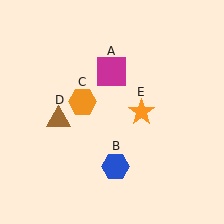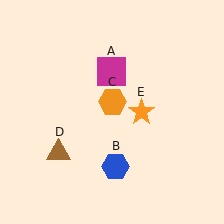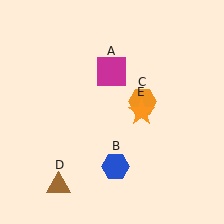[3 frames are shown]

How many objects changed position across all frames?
2 objects changed position: orange hexagon (object C), brown triangle (object D).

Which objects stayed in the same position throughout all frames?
Magenta square (object A) and blue hexagon (object B) and orange star (object E) remained stationary.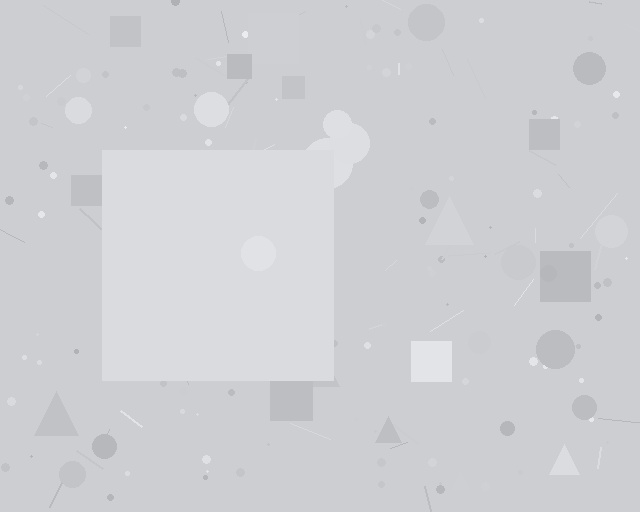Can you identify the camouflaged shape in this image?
The camouflaged shape is a square.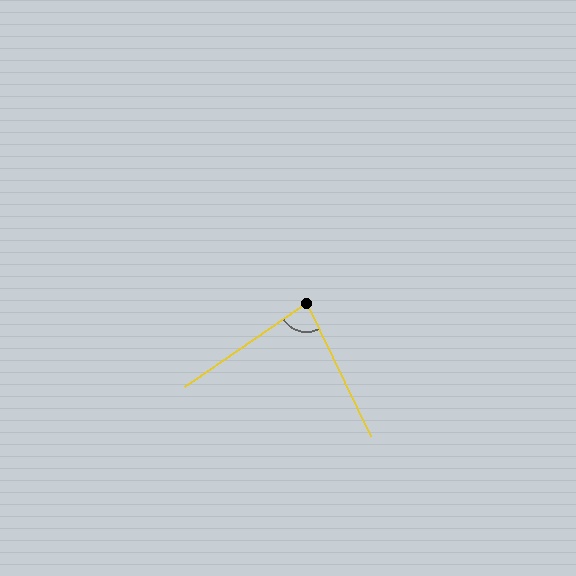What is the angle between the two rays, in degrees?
Approximately 81 degrees.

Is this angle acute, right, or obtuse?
It is acute.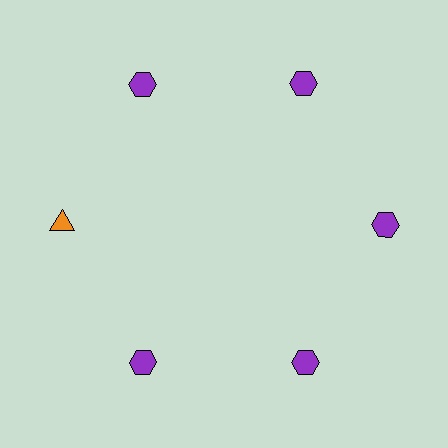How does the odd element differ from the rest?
It differs in both color (orange instead of purple) and shape (triangle instead of hexagon).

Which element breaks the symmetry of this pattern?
The orange triangle at roughly the 9 o'clock position breaks the symmetry. All other shapes are purple hexagons.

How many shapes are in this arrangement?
There are 6 shapes arranged in a ring pattern.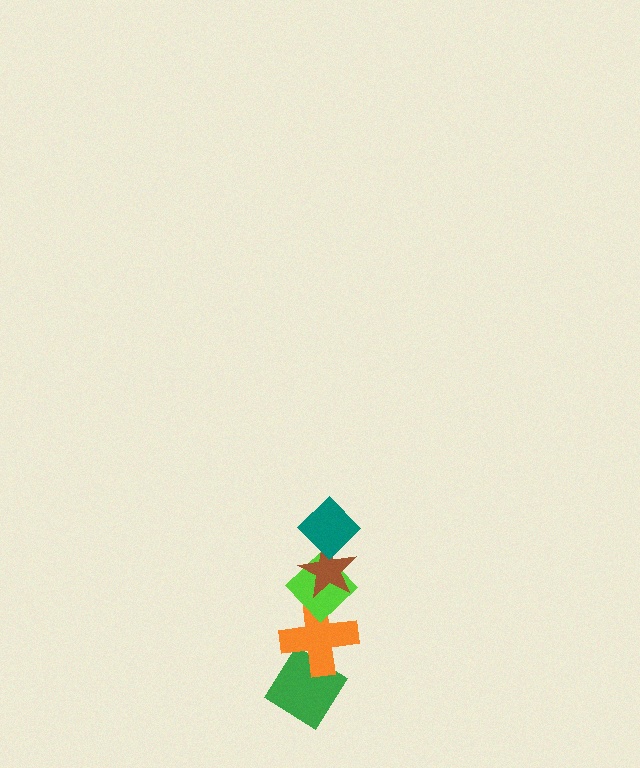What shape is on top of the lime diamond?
The brown star is on top of the lime diamond.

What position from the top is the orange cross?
The orange cross is 4th from the top.